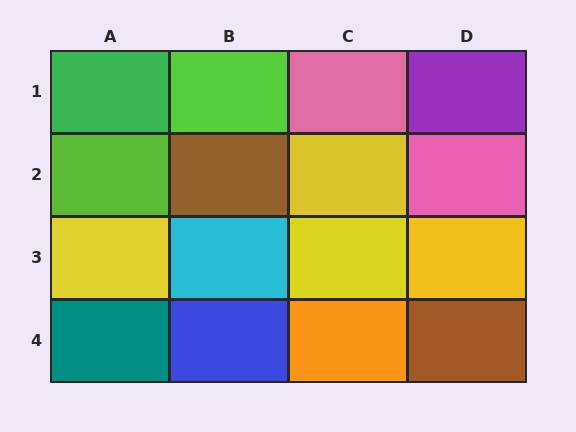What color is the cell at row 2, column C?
Yellow.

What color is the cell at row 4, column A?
Teal.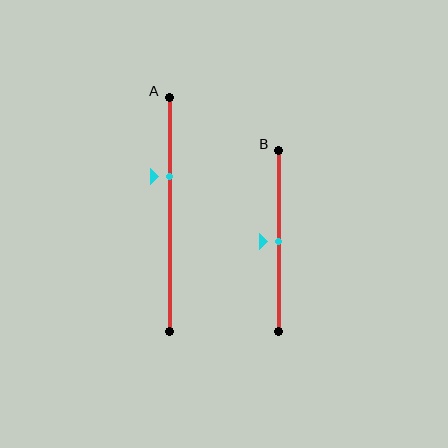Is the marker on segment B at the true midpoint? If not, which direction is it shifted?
Yes, the marker on segment B is at the true midpoint.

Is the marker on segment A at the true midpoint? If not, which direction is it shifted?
No, the marker on segment A is shifted upward by about 16% of the segment length.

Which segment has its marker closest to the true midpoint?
Segment B has its marker closest to the true midpoint.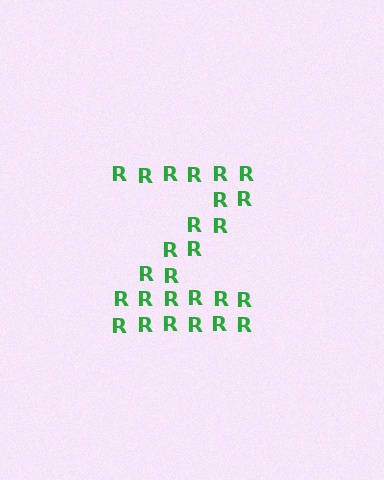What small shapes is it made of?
It is made of small letter R's.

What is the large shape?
The large shape is the letter Z.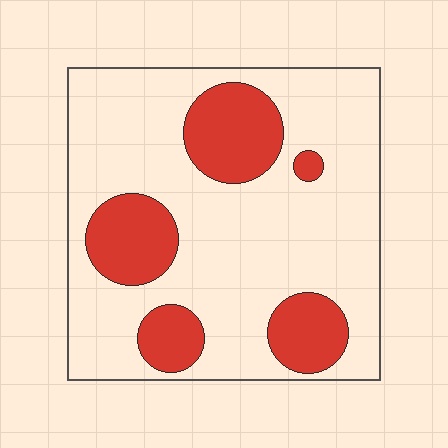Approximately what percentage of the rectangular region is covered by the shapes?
Approximately 25%.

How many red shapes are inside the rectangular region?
5.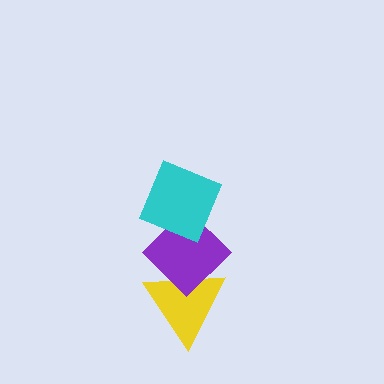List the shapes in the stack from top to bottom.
From top to bottom: the cyan diamond, the purple diamond, the yellow triangle.